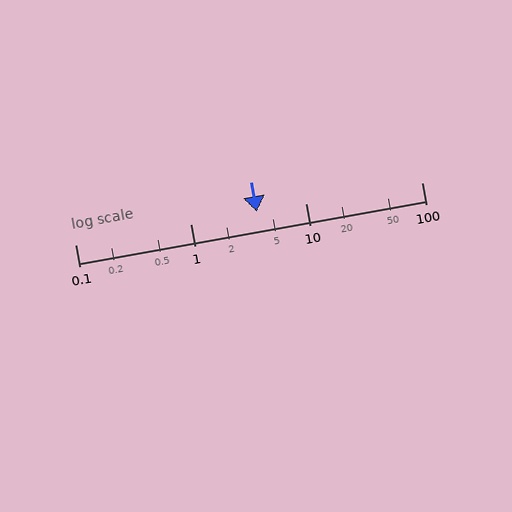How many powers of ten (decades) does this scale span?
The scale spans 3 decades, from 0.1 to 100.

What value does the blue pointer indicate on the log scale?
The pointer indicates approximately 3.7.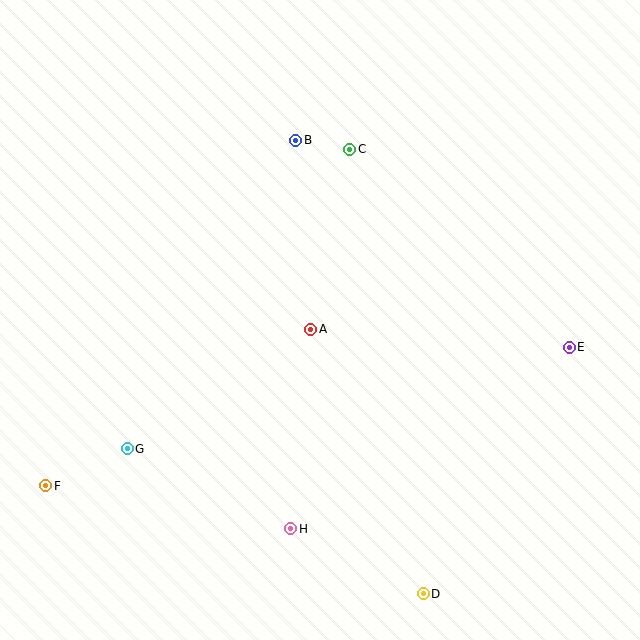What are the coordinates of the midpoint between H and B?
The midpoint between H and B is at (293, 335).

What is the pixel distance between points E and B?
The distance between E and B is 343 pixels.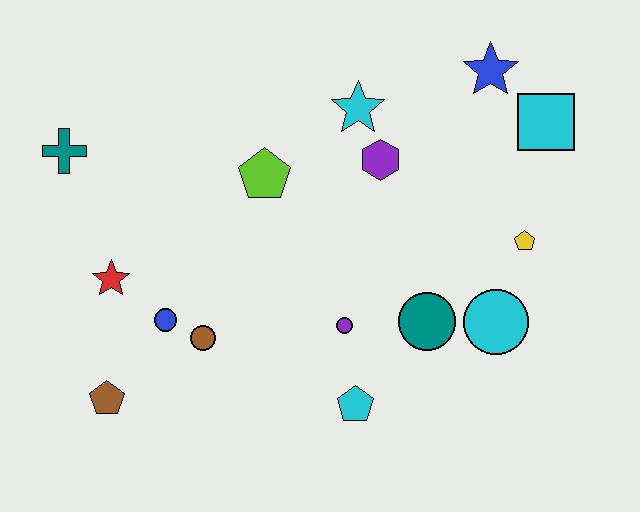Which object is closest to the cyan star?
The purple hexagon is closest to the cyan star.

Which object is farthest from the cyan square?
The brown pentagon is farthest from the cyan square.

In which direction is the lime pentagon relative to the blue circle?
The lime pentagon is above the blue circle.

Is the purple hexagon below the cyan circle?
No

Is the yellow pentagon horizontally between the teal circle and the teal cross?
No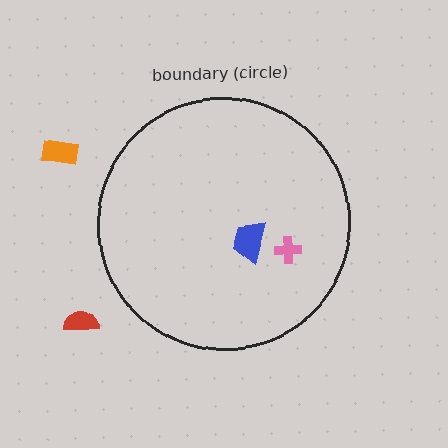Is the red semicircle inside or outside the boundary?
Outside.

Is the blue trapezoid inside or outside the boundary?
Inside.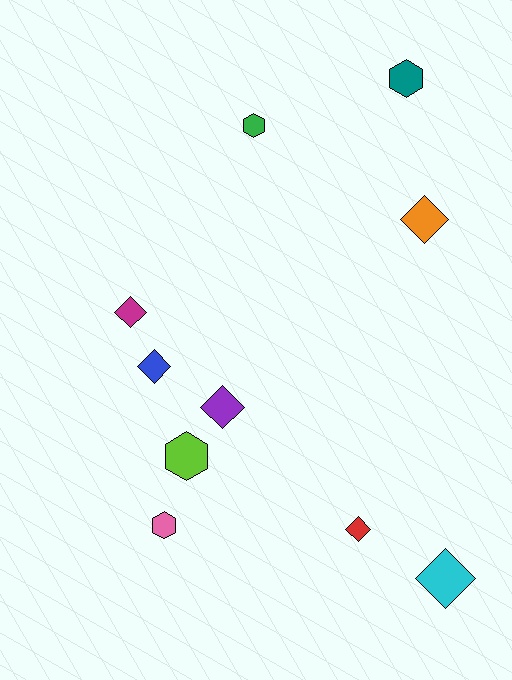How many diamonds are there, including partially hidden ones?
There are 6 diamonds.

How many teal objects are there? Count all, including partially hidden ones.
There is 1 teal object.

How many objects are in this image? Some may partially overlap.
There are 10 objects.